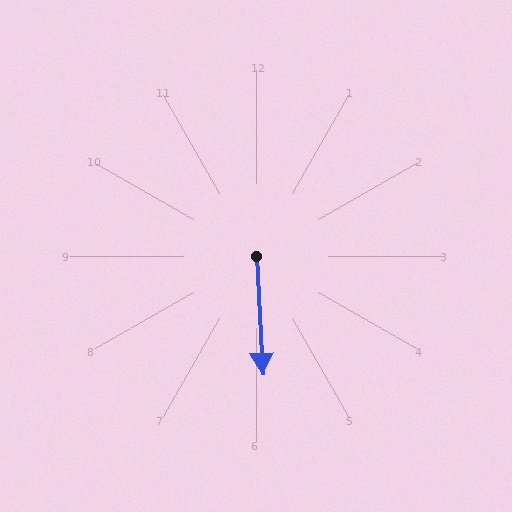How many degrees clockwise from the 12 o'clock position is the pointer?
Approximately 177 degrees.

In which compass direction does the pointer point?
South.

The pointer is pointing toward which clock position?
Roughly 6 o'clock.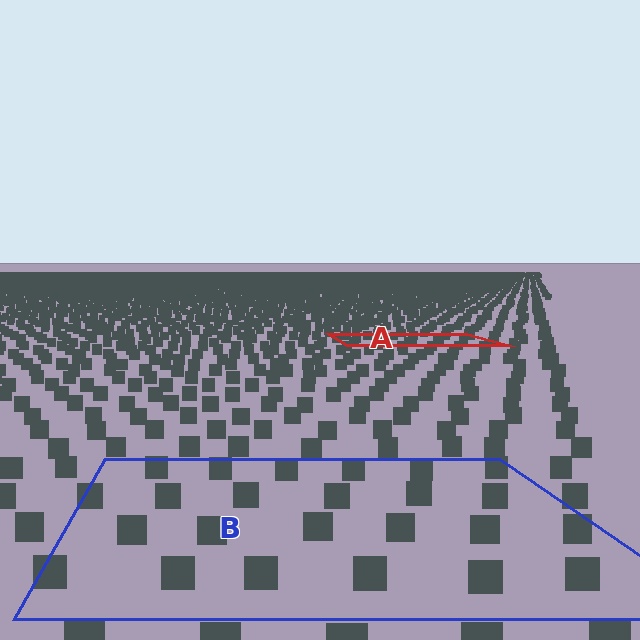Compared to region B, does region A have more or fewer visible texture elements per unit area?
Region A has more texture elements per unit area — they are packed more densely because it is farther away.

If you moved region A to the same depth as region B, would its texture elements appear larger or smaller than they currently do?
They would appear larger. At a closer depth, the same texture elements are projected at a bigger on-screen size.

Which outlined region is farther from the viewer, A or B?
Region A is farther from the viewer — the texture elements inside it appear smaller and more densely packed.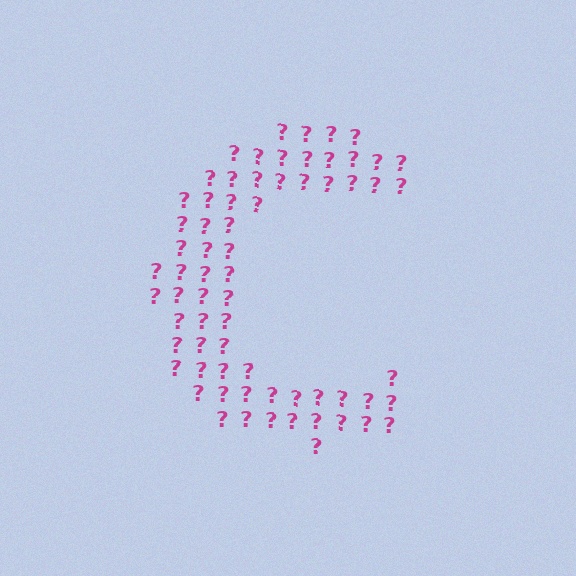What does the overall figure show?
The overall figure shows the letter C.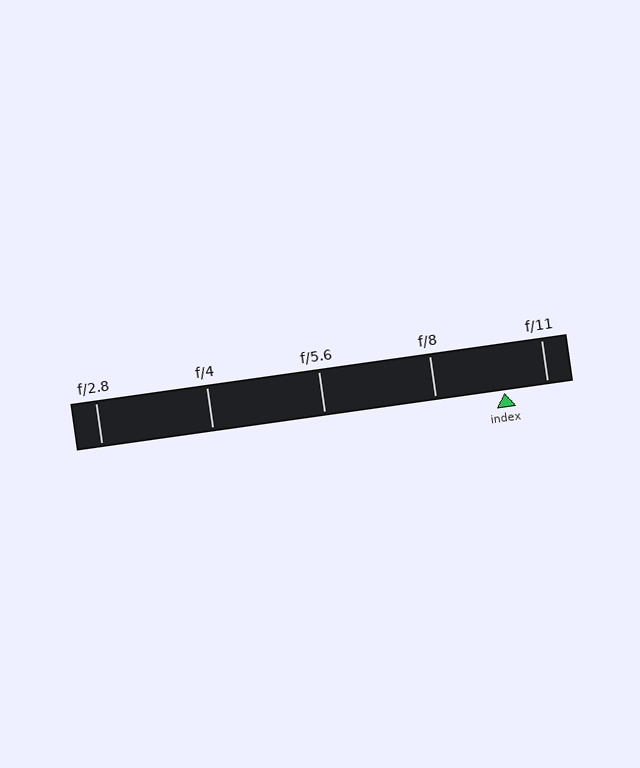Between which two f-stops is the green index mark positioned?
The index mark is between f/8 and f/11.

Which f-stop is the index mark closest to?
The index mark is closest to f/11.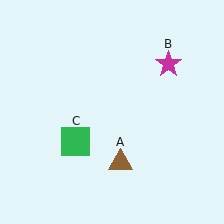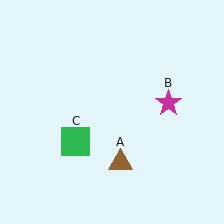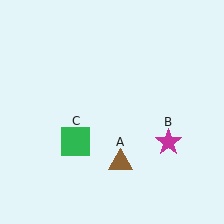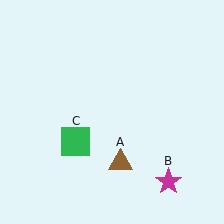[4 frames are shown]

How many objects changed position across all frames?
1 object changed position: magenta star (object B).